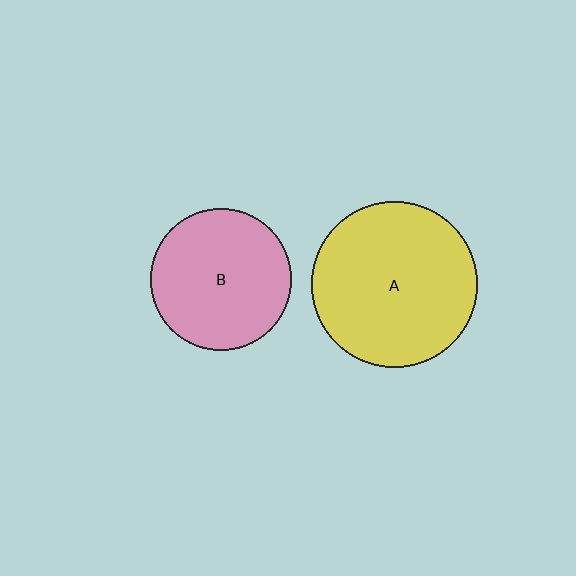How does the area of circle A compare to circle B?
Approximately 1.4 times.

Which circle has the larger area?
Circle A (yellow).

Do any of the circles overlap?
No, none of the circles overlap.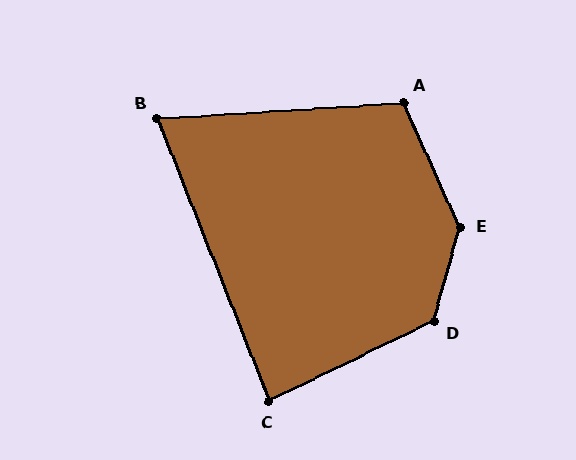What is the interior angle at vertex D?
Approximately 131 degrees (obtuse).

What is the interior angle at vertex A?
Approximately 111 degrees (obtuse).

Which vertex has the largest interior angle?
E, at approximately 140 degrees.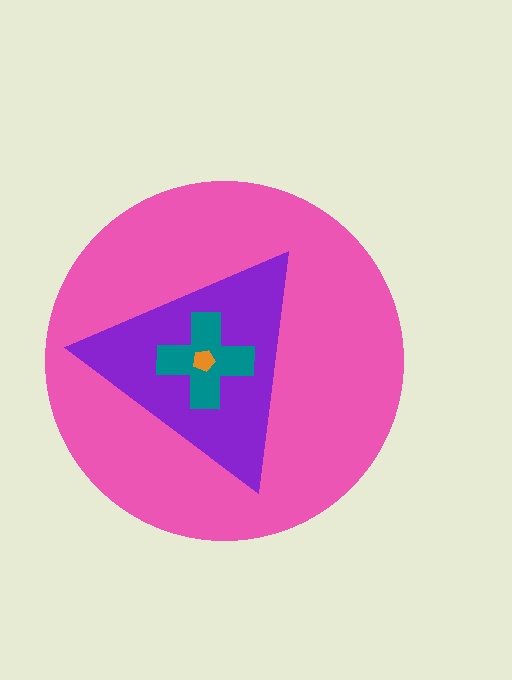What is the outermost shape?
The pink circle.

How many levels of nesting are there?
4.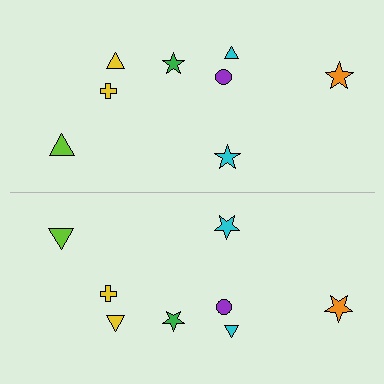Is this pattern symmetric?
Yes, this pattern has bilateral (reflection) symmetry.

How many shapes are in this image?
There are 16 shapes in this image.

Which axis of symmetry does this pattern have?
The pattern has a horizontal axis of symmetry running through the center of the image.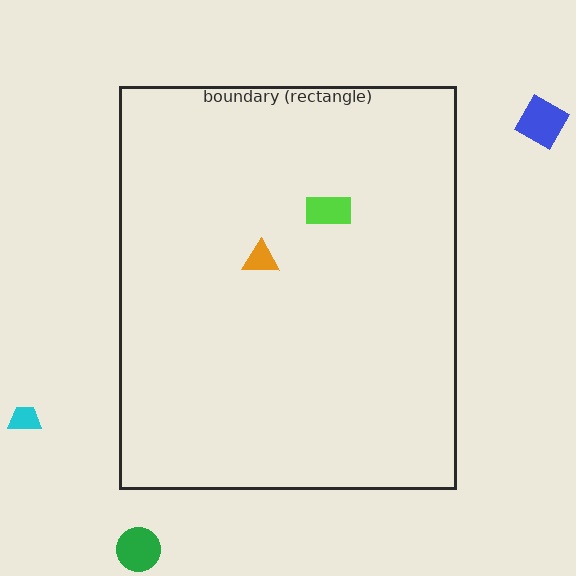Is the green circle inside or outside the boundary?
Outside.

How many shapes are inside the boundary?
2 inside, 3 outside.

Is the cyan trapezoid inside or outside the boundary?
Outside.